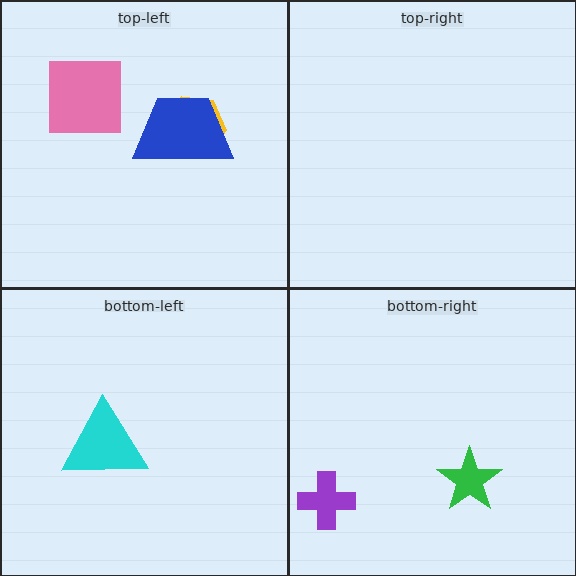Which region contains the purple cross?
The bottom-right region.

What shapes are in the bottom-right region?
The green star, the purple cross.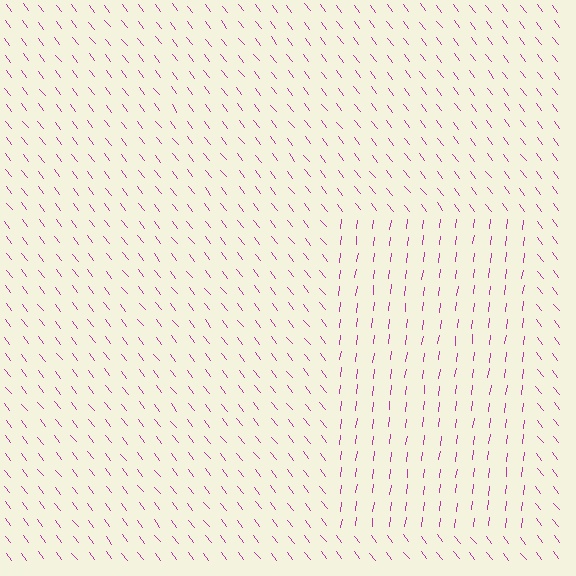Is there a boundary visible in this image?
Yes, there is a texture boundary formed by a change in line orientation.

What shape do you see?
I see a rectangle.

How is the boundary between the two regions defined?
The boundary is defined purely by a change in line orientation (approximately 45 degrees difference). All lines are the same color and thickness.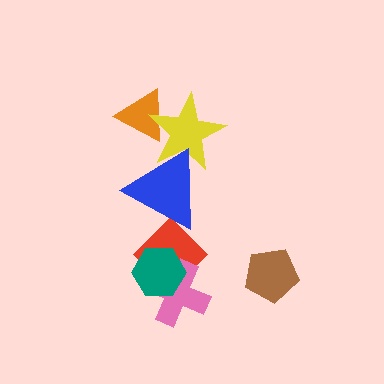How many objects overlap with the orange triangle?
1 object overlaps with the orange triangle.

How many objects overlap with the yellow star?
2 objects overlap with the yellow star.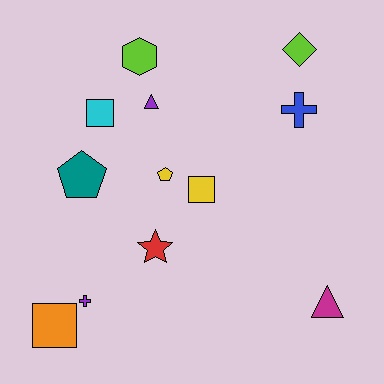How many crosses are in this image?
There are 2 crosses.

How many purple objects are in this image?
There are 2 purple objects.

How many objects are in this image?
There are 12 objects.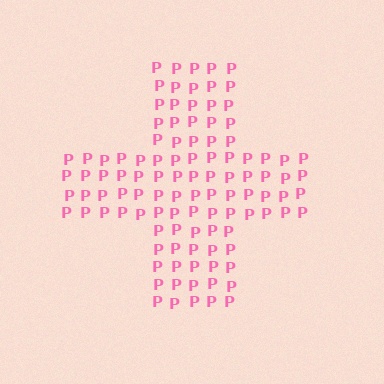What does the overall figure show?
The overall figure shows a cross.